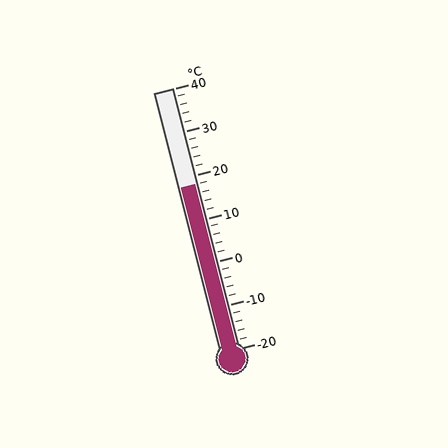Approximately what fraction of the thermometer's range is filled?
The thermometer is filled to approximately 65% of its range.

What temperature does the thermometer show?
The thermometer shows approximately 18°C.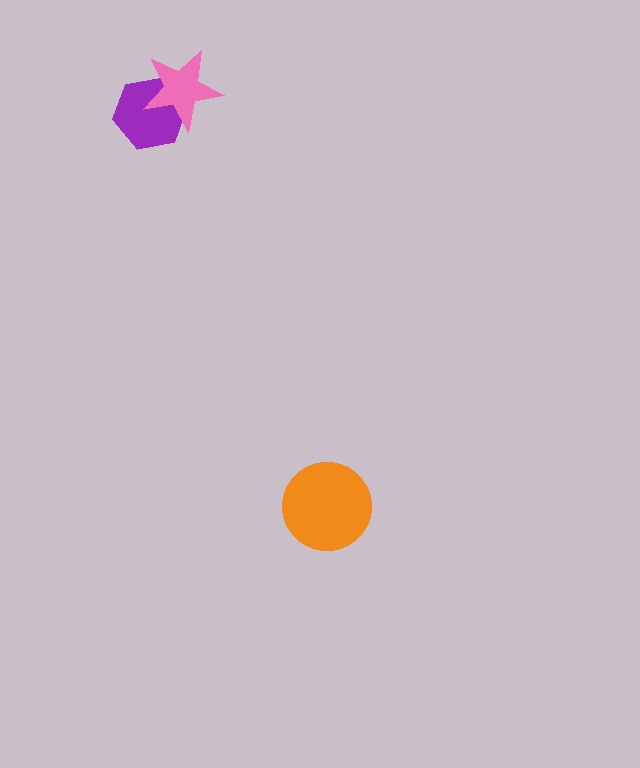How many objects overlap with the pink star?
1 object overlaps with the pink star.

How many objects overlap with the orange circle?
0 objects overlap with the orange circle.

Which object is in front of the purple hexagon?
The pink star is in front of the purple hexagon.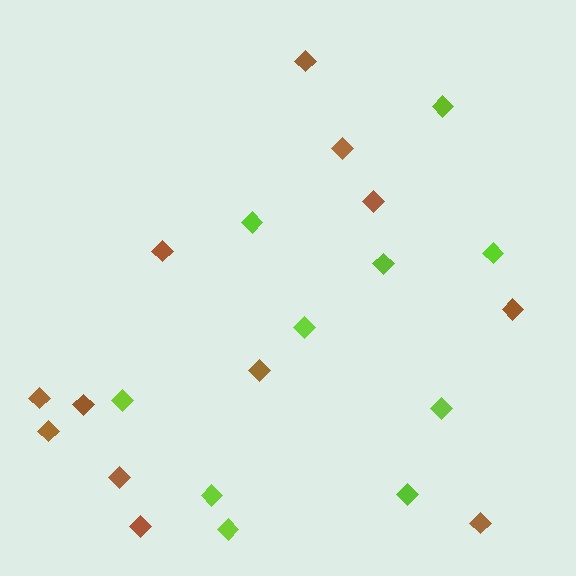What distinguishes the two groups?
There are 2 groups: one group of brown diamonds (12) and one group of lime diamonds (10).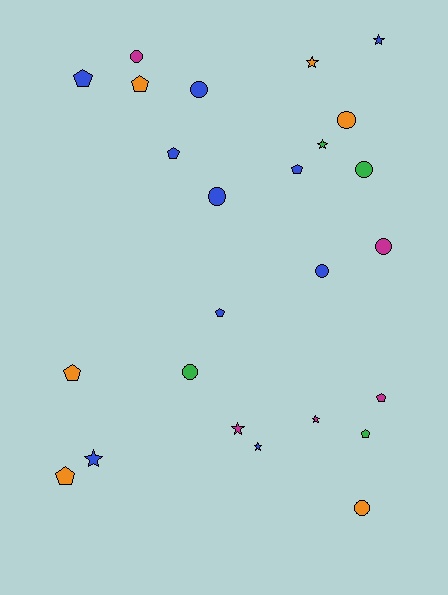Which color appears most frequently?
Blue, with 10 objects.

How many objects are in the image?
There are 25 objects.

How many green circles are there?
There are 2 green circles.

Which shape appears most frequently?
Circle, with 9 objects.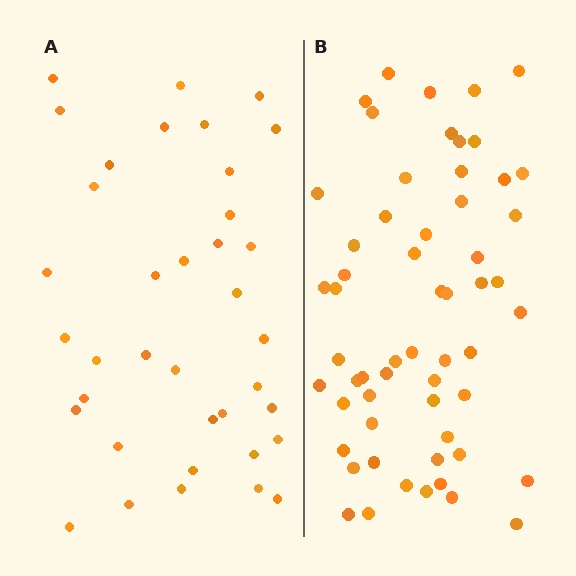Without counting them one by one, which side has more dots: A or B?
Region B (the right region) has more dots.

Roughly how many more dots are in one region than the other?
Region B has approximately 20 more dots than region A.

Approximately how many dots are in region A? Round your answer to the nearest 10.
About 40 dots. (The exact count is 37, which rounds to 40.)